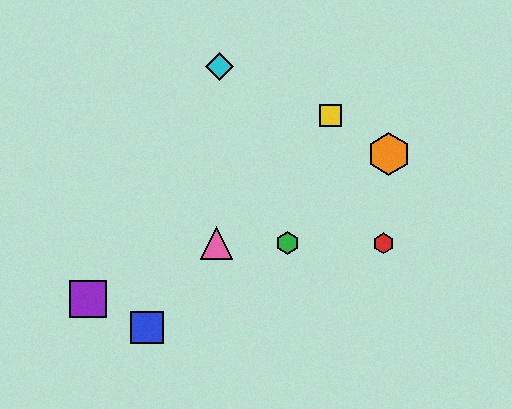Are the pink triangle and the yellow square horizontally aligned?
No, the pink triangle is at y≈243 and the yellow square is at y≈115.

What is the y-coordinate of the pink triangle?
The pink triangle is at y≈243.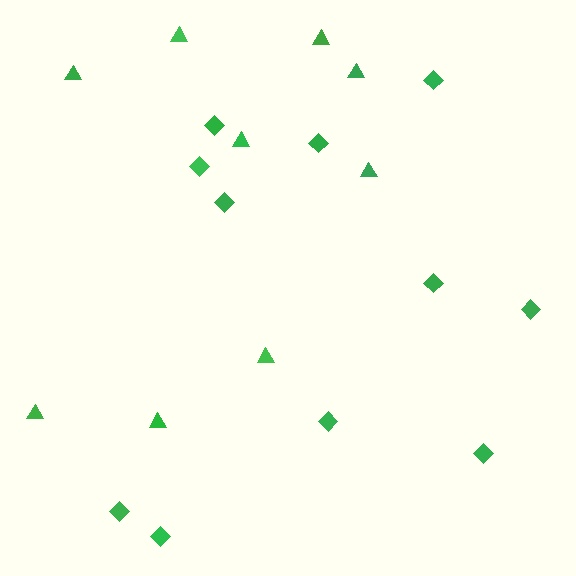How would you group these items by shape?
There are 2 groups: one group of triangles (9) and one group of diamonds (11).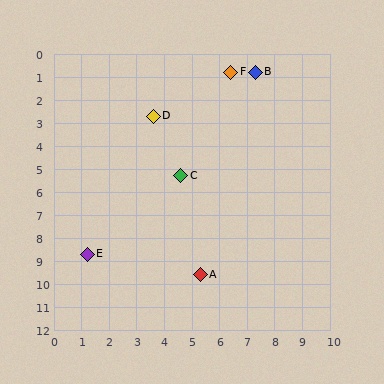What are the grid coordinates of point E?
Point E is at approximately (1.2, 8.7).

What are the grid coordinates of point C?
Point C is at approximately (4.6, 5.3).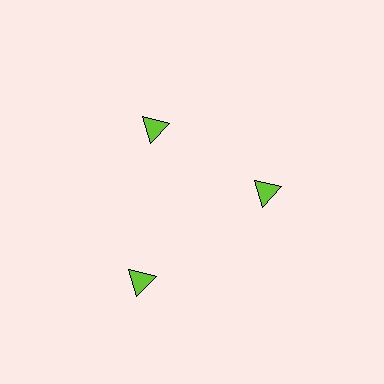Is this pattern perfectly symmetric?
No. The 3 lime triangles are arranged in a ring, but one element near the 7 o'clock position is pushed outward from the center, breaking the 3-fold rotational symmetry.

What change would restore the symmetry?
The symmetry would be restored by moving it inward, back onto the ring so that all 3 triangles sit at equal angles and equal distance from the center.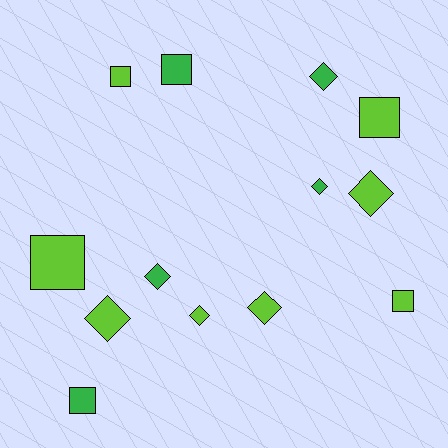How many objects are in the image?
There are 13 objects.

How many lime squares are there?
There are 4 lime squares.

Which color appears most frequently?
Lime, with 8 objects.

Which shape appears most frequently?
Diamond, with 7 objects.